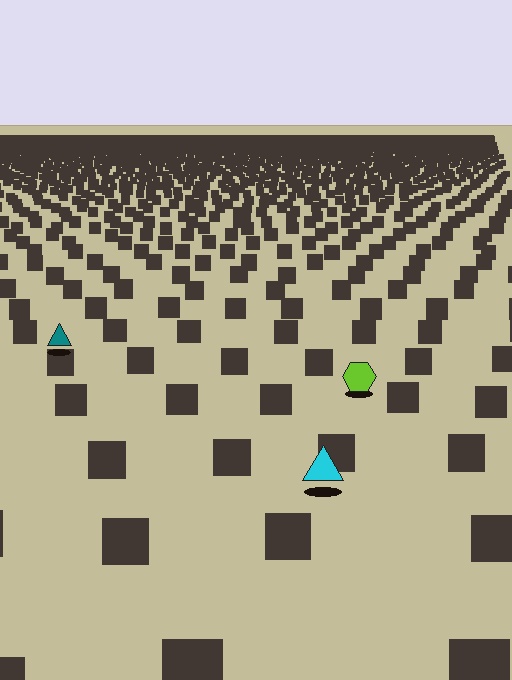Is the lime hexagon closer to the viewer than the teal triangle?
Yes. The lime hexagon is closer — you can tell from the texture gradient: the ground texture is coarser near it.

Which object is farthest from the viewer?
The teal triangle is farthest from the viewer. It appears smaller and the ground texture around it is denser.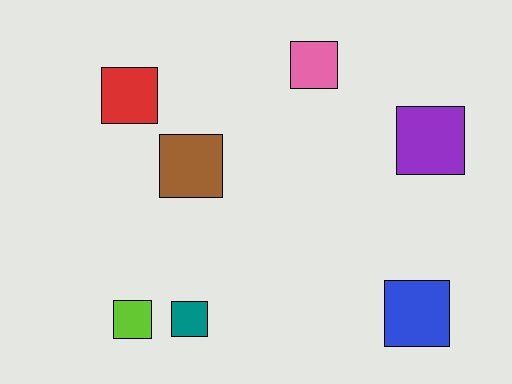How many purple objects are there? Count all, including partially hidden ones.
There is 1 purple object.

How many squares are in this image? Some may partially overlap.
There are 7 squares.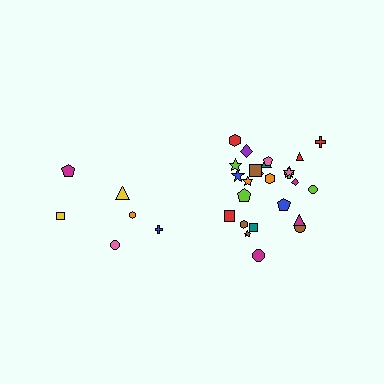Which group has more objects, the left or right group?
The right group.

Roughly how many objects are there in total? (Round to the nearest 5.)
Roughly 30 objects in total.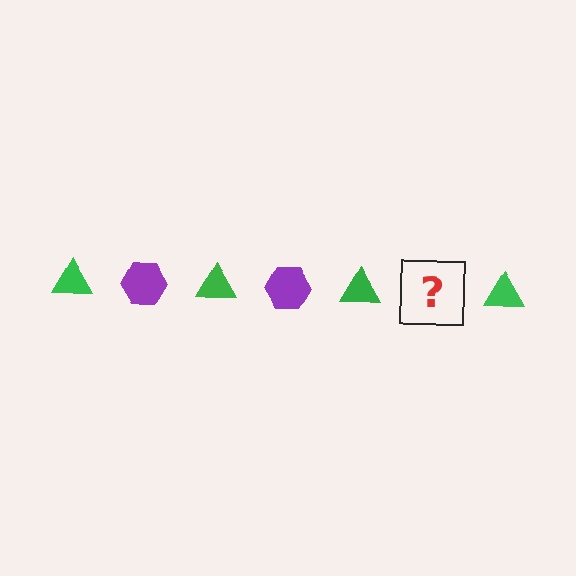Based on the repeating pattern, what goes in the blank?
The blank should be a purple hexagon.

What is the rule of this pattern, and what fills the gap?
The rule is that the pattern alternates between green triangle and purple hexagon. The gap should be filled with a purple hexagon.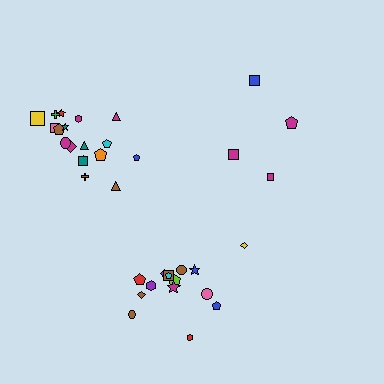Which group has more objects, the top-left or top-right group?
The top-left group.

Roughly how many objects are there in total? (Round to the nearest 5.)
Roughly 35 objects in total.